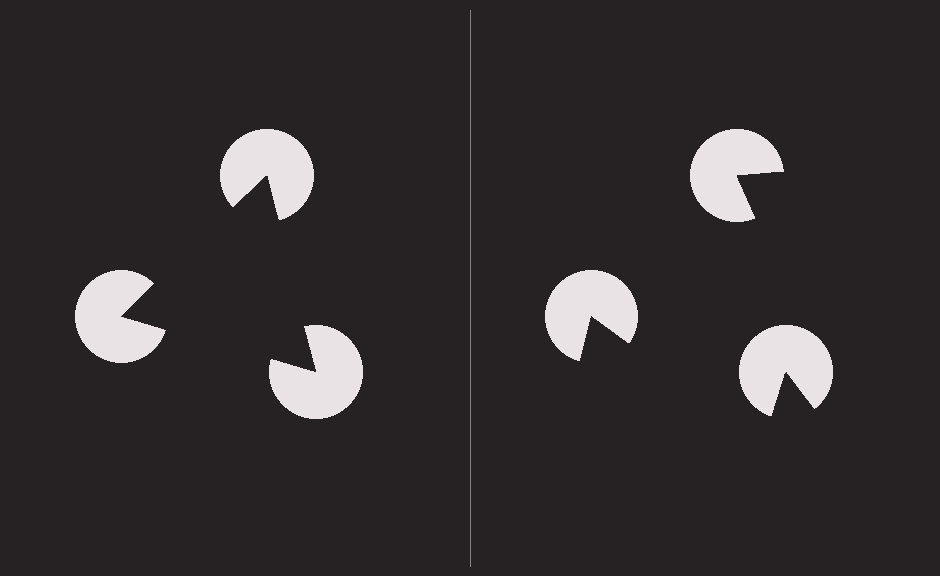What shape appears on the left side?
An illusory triangle.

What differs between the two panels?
The pac-man discs are positioned identically on both sides; only the wedge orientations differ. On the left they align to a triangle; on the right they are misaligned.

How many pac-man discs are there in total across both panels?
6 — 3 on each side.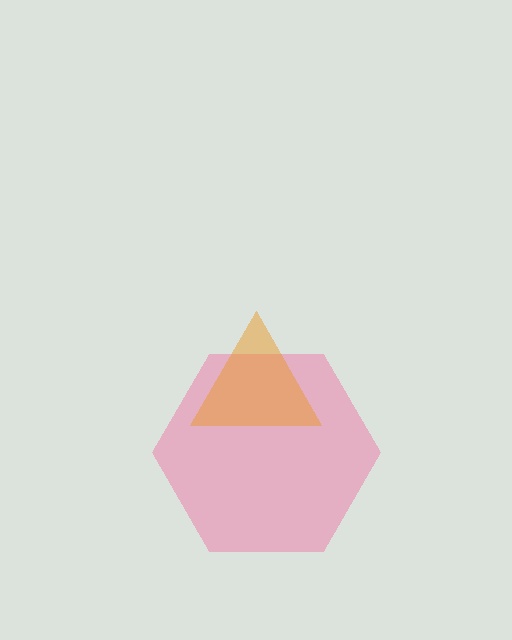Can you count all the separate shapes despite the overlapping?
Yes, there are 2 separate shapes.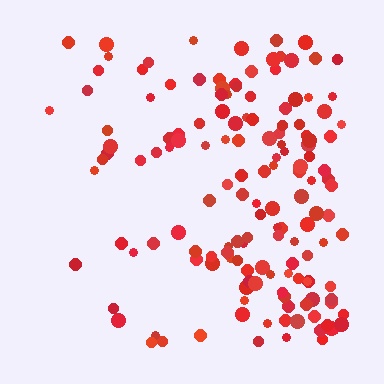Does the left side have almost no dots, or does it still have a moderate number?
Still a moderate number, just noticeably fewer than the right.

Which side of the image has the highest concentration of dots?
The right.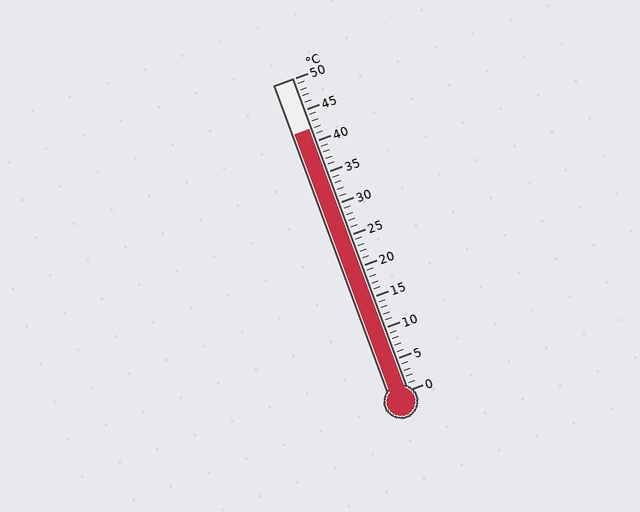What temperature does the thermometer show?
The thermometer shows approximately 42°C.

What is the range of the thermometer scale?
The thermometer scale ranges from 0°C to 50°C.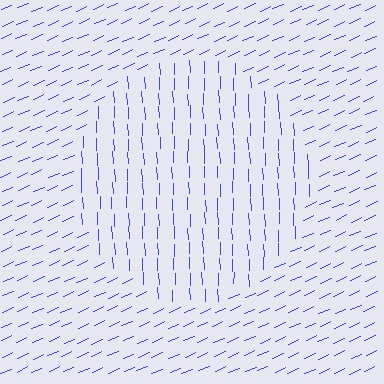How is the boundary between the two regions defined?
The boundary is defined purely by a change in line orientation (approximately 68 degrees difference). All lines are the same color and thickness.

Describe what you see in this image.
The image is filled with small blue line segments. A circle region in the image has lines oriented differently from the surrounding lines, creating a visible texture boundary.